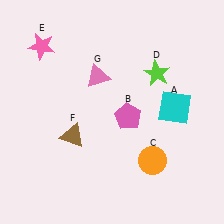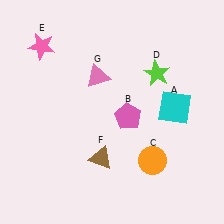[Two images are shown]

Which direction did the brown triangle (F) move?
The brown triangle (F) moved right.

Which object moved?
The brown triangle (F) moved right.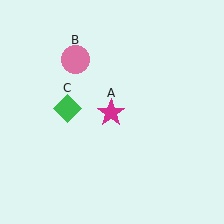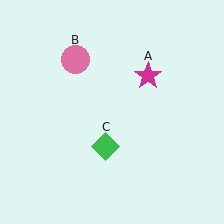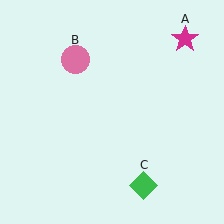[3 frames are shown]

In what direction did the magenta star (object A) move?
The magenta star (object A) moved up and to the right.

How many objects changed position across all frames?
2 objects changed position: magenta star (object A), green diamond (object C).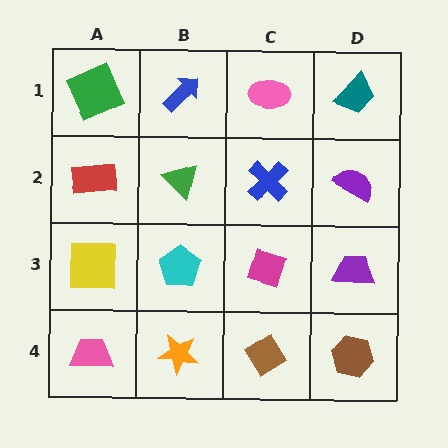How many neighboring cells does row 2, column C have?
4.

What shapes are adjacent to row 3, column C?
A blue cross (row 2, column C), a brown diamond (row 4, column C), a cyan pentagon (row 3, column B), a purple trapezoid (row 3, column D).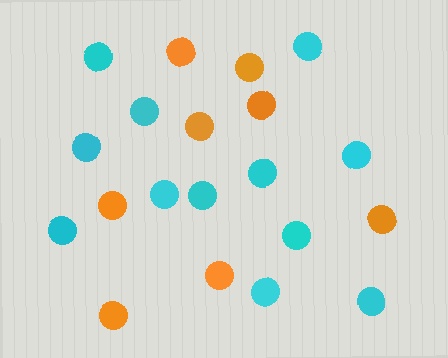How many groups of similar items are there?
There are 2 groups: one group of cyan circles (12) and one group of orange circles (8).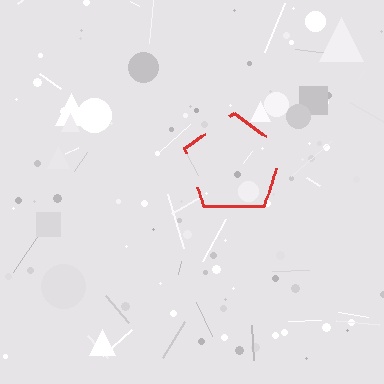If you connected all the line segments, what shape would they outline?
They would outline a pentagon.